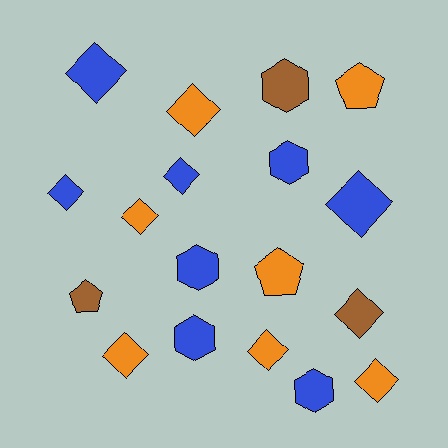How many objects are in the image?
There are 18 objects.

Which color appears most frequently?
Blue, with 8 objects.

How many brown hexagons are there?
There is 1 brown hexagon.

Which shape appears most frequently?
Diamond, with 10 objects.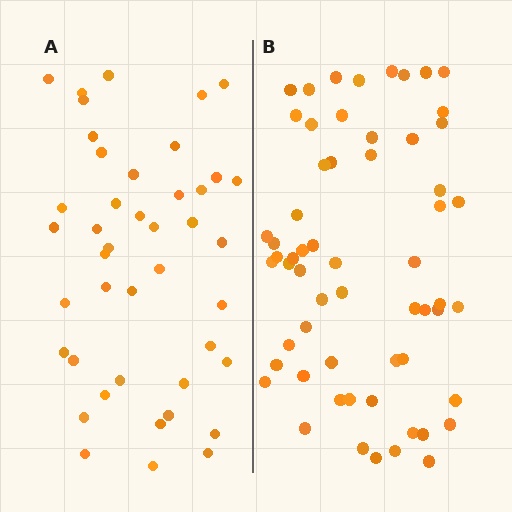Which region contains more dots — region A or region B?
Region B (the right region) has more dots.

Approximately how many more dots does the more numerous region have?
Region B has approximately 15 more dots than region A.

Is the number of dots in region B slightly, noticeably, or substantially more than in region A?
Region B has noticeably more, but not dramatically so. The ratio is roughly 1.4 to 1.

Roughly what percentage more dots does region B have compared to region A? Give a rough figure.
About 40% more.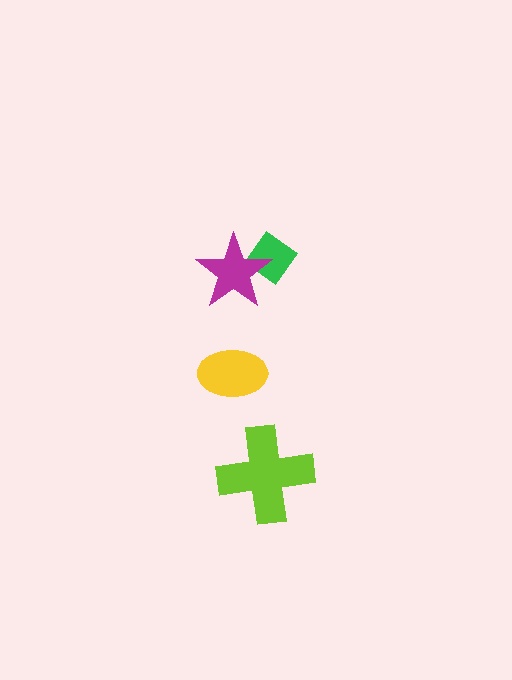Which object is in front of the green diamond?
The magenta star is in front of the green diamond.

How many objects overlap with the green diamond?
1 object overlaps with the green diamond.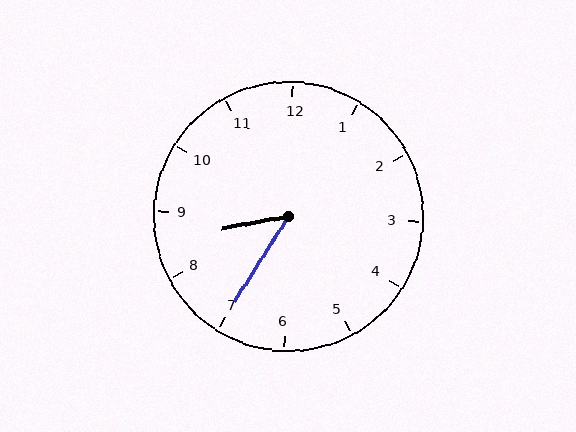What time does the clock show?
8:35.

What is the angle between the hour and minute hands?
Approximately 48 degrees.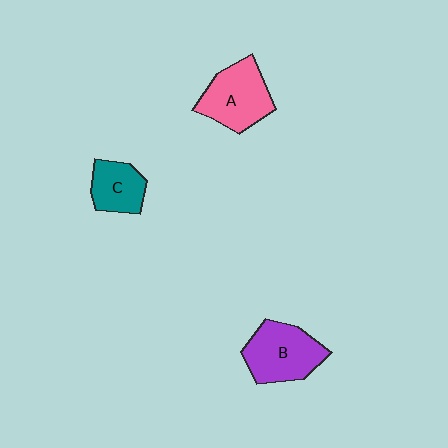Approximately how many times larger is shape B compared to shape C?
Approximately 1.5 times.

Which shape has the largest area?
Shape B (purple).